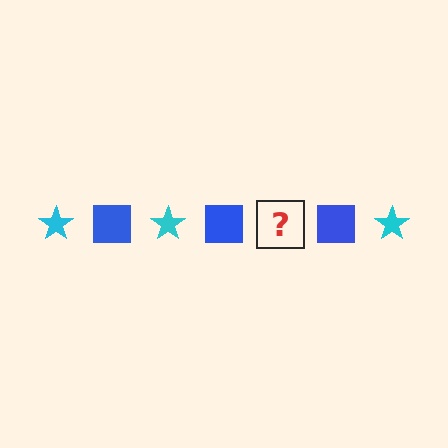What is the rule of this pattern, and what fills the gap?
The rule is that the pattern alternates between cyan star and blue square. The gap should be filled with a cyan star.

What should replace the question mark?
The question mark should be replaced with a cyan star.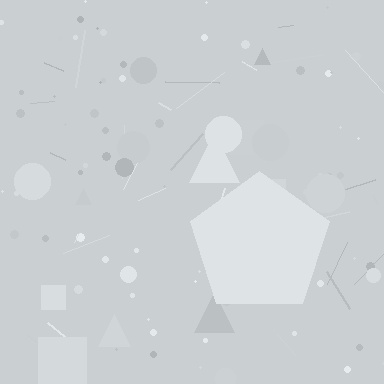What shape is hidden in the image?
A pentagon is hidden in the image.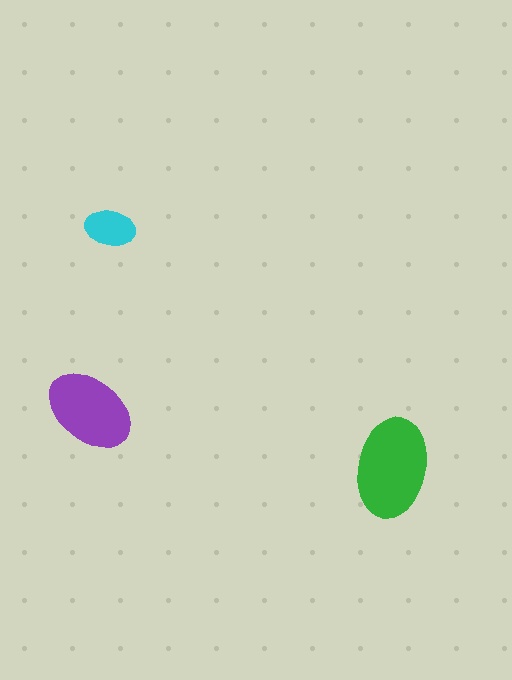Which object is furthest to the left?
The purple ellipse is leftmost.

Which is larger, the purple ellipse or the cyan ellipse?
The purple one.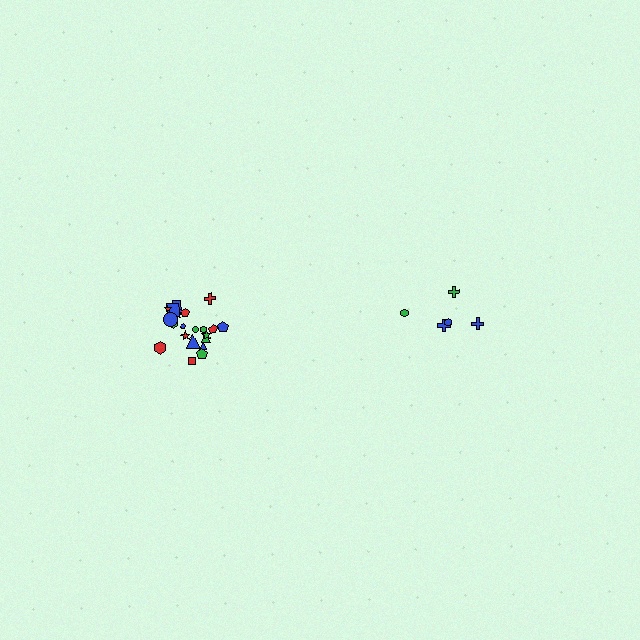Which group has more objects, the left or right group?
The left group.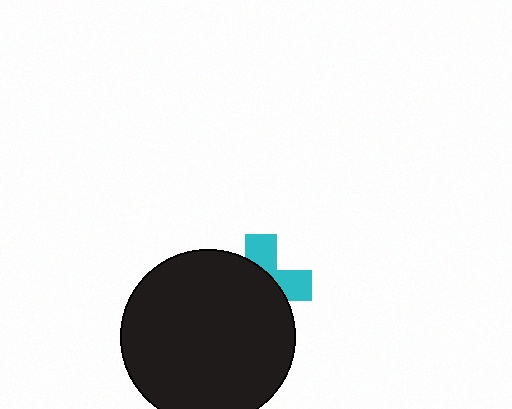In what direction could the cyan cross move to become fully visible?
The cyan cross could move toward the upper-right. That would shift it out from behind the black circle entirely.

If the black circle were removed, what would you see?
You would see the complete cyan cross.